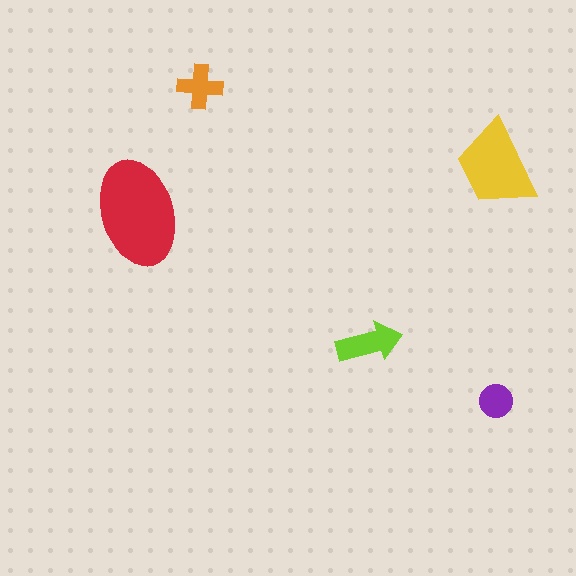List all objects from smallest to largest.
The purple circle, the orange cross, the lime arrow, the yellow trapezoid, the red ellipse.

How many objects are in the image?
There are 5 objects in the image.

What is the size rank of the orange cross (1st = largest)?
4th.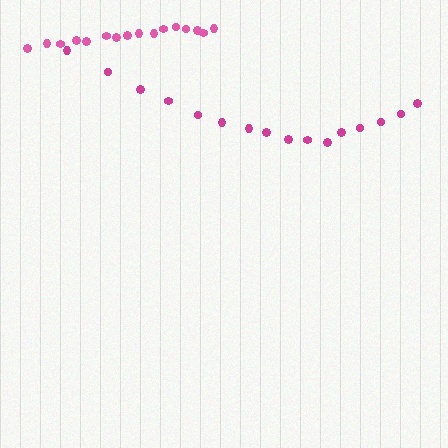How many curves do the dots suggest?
There are 2 distinct paths.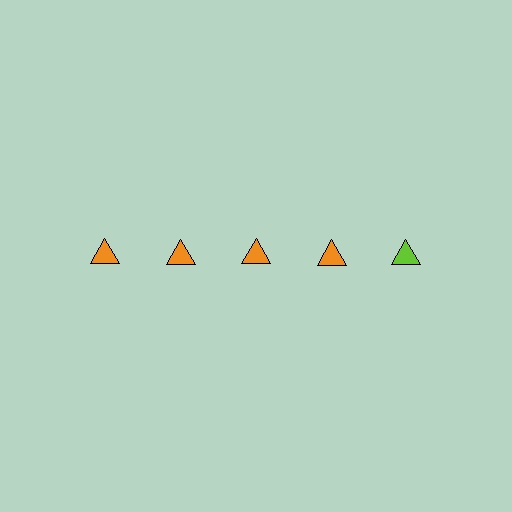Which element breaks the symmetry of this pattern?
The lime triangle in the top row, rightmost column breaks the symmetry. All other shapes are orange triangles.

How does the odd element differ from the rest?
It has a different color: lime instead of orange.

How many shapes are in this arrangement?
There are 5 shapes arranged in a grid pattern.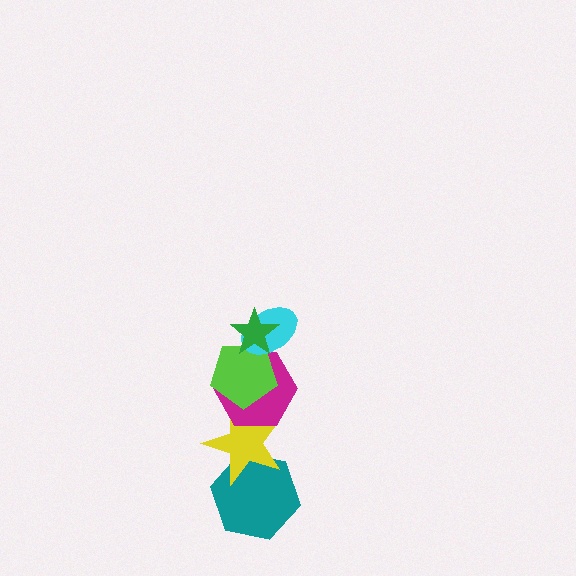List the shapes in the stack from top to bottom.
From top to bottom: the green star, the cyan ellipse, the lime pentagon, the magenta hexagon, the yellow star, the teal hexagon.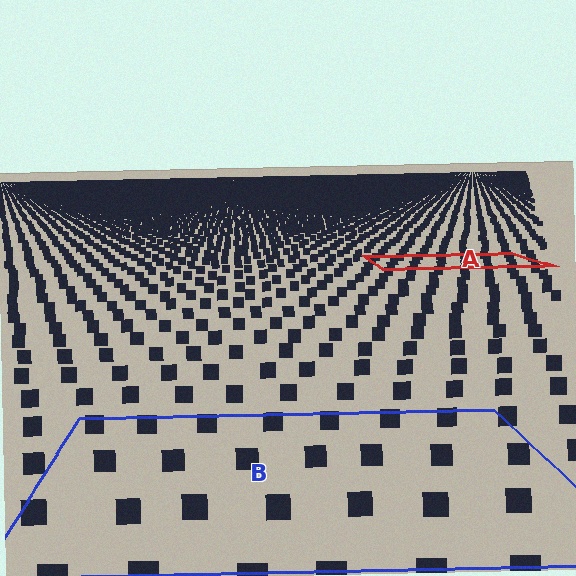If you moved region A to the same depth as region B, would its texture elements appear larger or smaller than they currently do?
They would appear larger. At a closer depth, the same texture elements are projected at a bigger on-screen size.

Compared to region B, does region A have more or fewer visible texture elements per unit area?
Region A has more texture elements per unit area — they are packed more densely because it is farther away.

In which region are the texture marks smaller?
The texture marks are smaller in region A, because it is farther away.